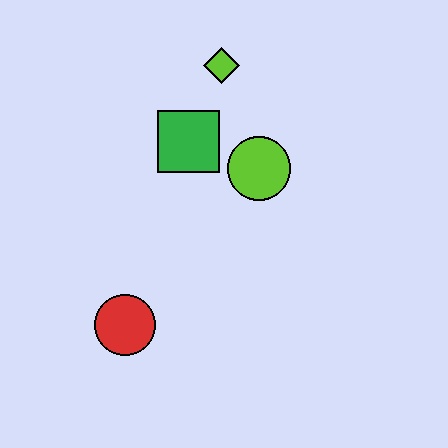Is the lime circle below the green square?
Yes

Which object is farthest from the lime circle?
The red circle is farthest from the lime circle.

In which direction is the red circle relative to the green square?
The red circle is below the green square.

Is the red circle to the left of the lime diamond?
Yes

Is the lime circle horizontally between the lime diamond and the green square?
No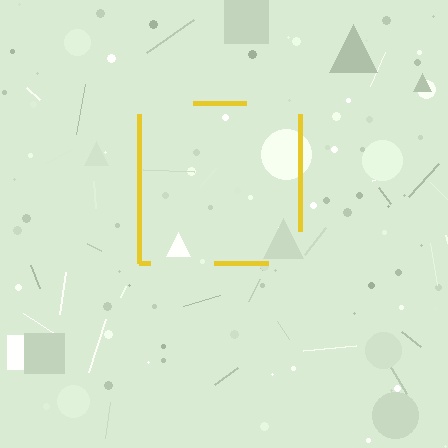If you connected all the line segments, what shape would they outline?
They would outline a square.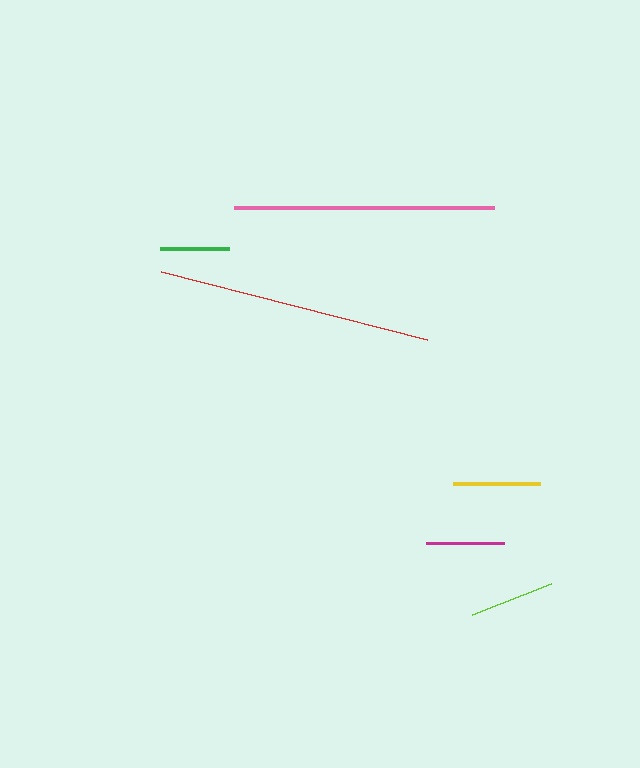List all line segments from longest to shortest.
From longest to shortest: red, pink, yellow, lime, magenta, green.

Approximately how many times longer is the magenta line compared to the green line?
The magenta line is approximately 1.1 times the length of the green line.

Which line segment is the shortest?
The green line is the shortest at approximately 69 pixels.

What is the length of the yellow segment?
The yellow segment is approximately 87 pixels long.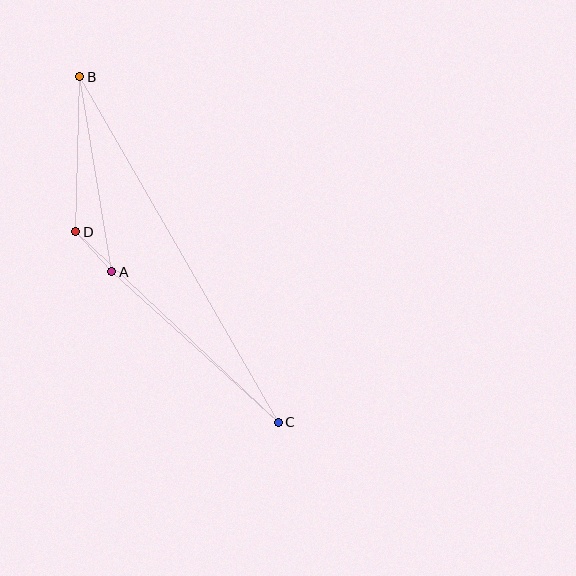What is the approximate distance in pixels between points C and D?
The distance between C and D is approximately 278 pixels.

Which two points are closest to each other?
Points A and D are closest to each other.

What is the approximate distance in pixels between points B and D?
The distance between B and D is approximately 155 pixels.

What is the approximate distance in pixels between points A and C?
The distance between A and C is approximately 225 pixels.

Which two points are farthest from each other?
Points B and C are farthest from each other.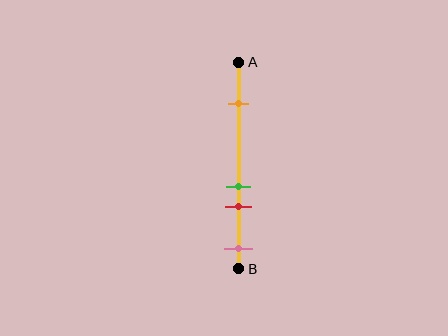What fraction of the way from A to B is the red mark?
The red mark is approximately 70% (0.7) of the way from A to B.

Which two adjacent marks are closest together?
The green and red marks are the closest adjacent pair.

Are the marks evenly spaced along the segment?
No, the marks are not evenly spaced.